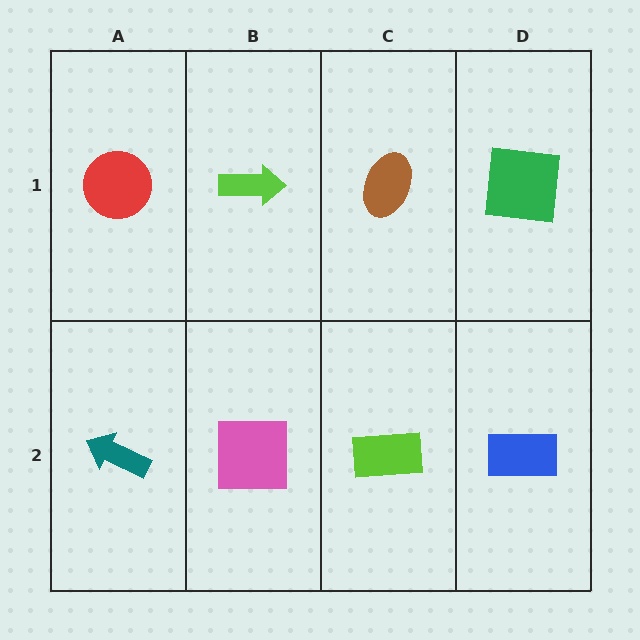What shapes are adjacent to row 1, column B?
A pink square (row 2, column B), a red circle (row 1, column A), a brown ellipse (row 1, column C).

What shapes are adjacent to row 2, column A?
A red circle (row 1, column A), a pink square (row 2, column B).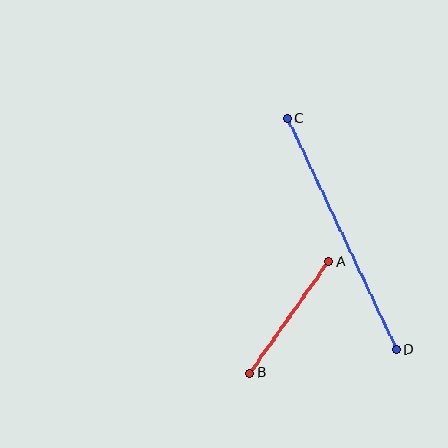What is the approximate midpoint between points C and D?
The midpoint is at approximately (342, 234) pixels.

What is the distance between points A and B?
The distance is approximately 136 pixels.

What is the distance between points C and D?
The distance is approximately 255 pixels.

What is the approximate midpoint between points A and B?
The midpoint is at approximately (289, 317) pixels.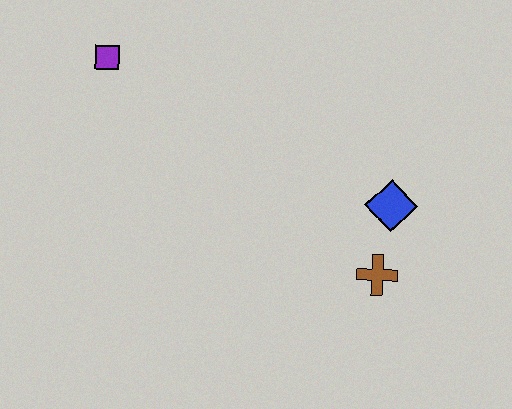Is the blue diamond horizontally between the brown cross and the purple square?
No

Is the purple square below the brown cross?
No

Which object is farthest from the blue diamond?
The purple square is farthest from the blue diamond.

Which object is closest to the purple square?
The blue diamond is closest to the purple square.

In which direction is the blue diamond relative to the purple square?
The blue diamond is to the right of the purple square.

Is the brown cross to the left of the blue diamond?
Yes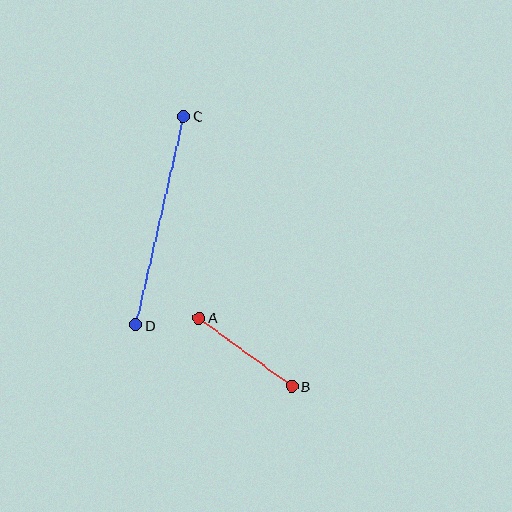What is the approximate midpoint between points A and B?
The midpoint is at approximately (246, 352) pixels.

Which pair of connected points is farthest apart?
Points C and D are farthest apart.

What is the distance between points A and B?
The distance is approximately 116 pixels.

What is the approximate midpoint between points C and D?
The midpoint is at approximately (160, 221) pixels.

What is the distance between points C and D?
The distance is approximately 214 pixels.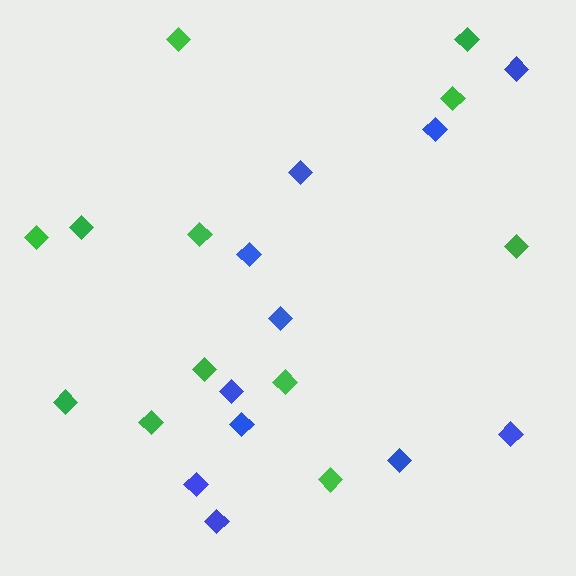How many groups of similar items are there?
There are 2 groups: one group of blue diamonds (11) and one group of green diamonds (12).